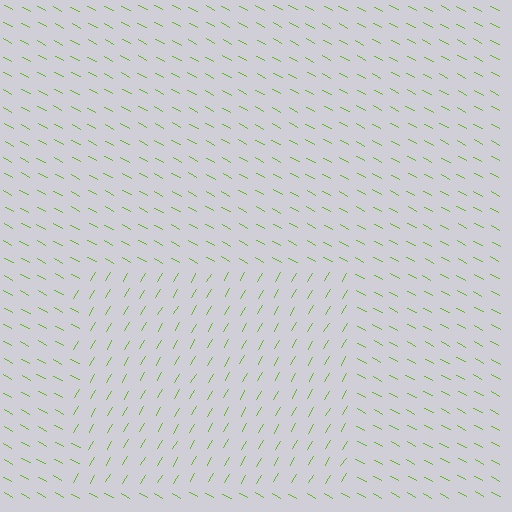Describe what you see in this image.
The image is filled with small lime line segments. A rectangle region in the image has lines oriented differently from the surrounding lines, creating a visible texture boundary.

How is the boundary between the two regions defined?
The boundary is defined purely by a change in line orientation (approximately 88 degrees difference). All lines are the same color and thickness.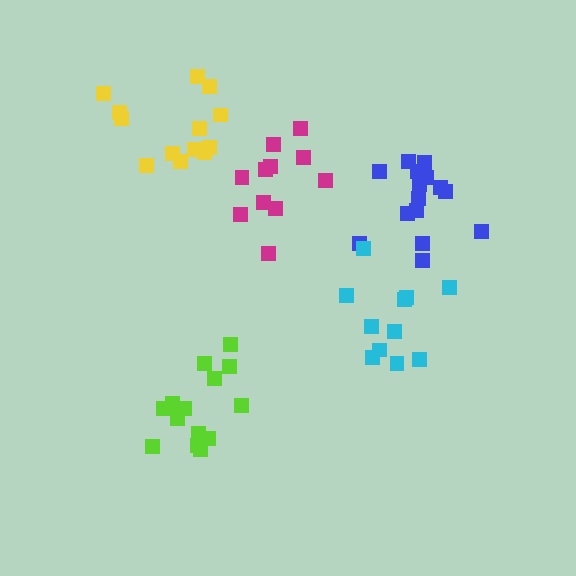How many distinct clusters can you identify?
There are 5 distinct clusters.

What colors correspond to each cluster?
The clusters are colored: blue, cyan, yellow, lime, magenta.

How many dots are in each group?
Group 1: 15 dots, Group 2: 11 dots, Group 3: 13 dots, Group 4: 14 dots, Group 5: 11 dots (64 total).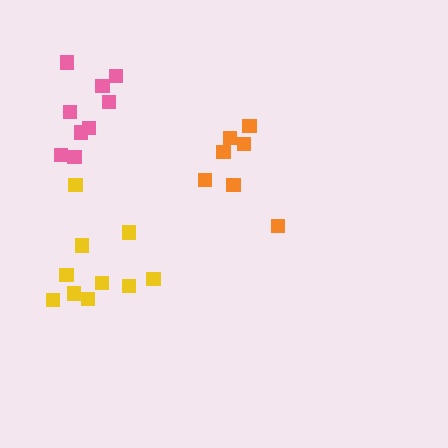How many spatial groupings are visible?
There are 3 spatial groupings.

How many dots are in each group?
Group 1: 7 dots, Group 2: 10 dots, Group 3: 9 dots (26 total).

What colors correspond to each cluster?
The clusters are colored: orange, yellow, pink.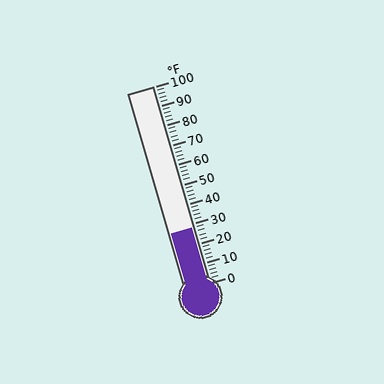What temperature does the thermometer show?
The thermometer shows approximately 28°F.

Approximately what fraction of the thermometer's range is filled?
The thermometer is filled to approximately 30% of its range.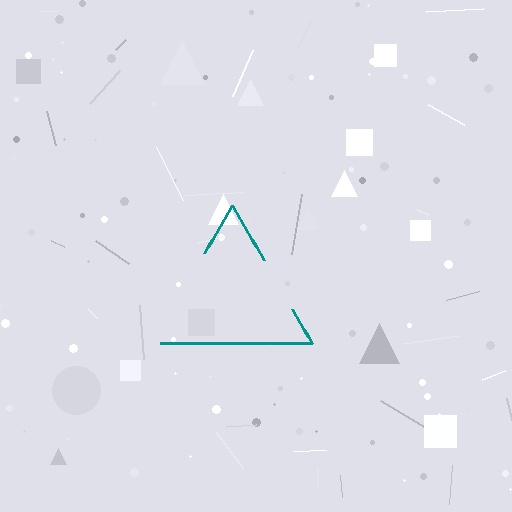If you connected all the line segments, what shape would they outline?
They would outline a triangle.